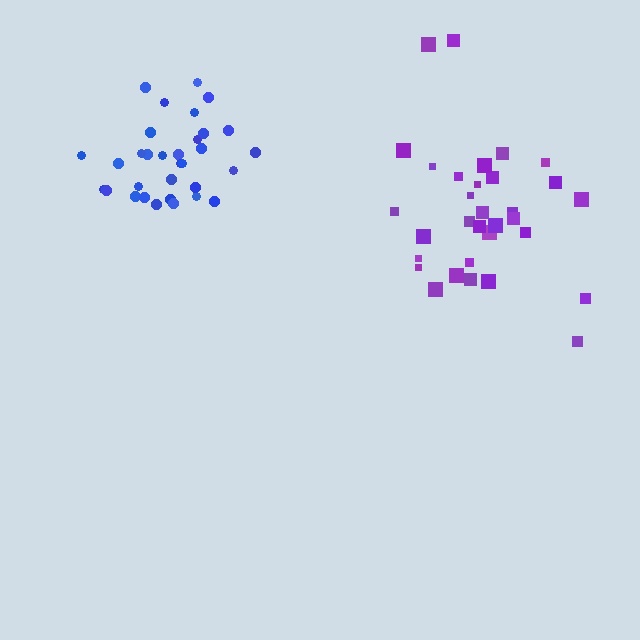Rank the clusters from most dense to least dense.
blue, purple.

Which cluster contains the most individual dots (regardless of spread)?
Purple (32).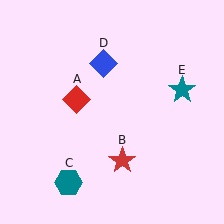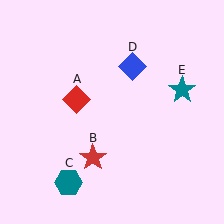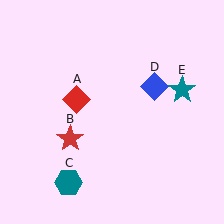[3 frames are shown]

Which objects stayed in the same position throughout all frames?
Red diamond (object A) and teal hexagon (object C) and teal star (object E) remained stationary.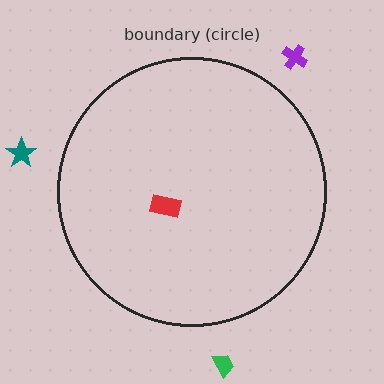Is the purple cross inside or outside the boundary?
Outside.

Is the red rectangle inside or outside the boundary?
Inside.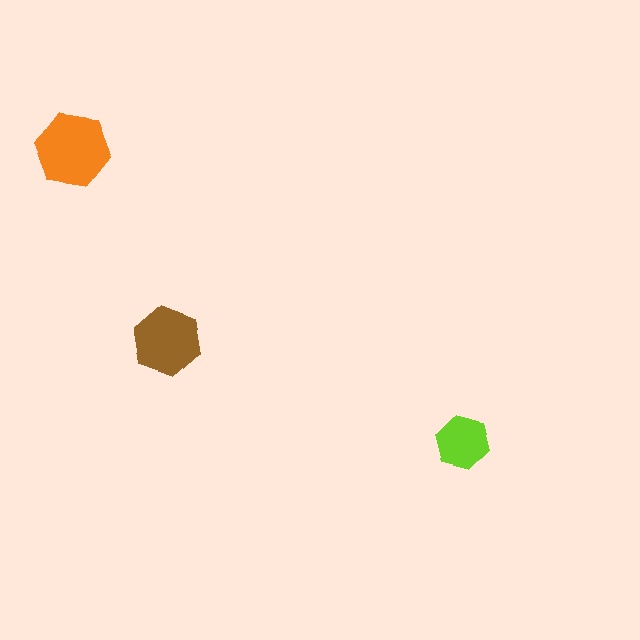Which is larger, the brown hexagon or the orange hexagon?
The orange one.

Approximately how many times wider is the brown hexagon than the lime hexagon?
About 1.5 times wider.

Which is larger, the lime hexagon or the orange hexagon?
The orange one.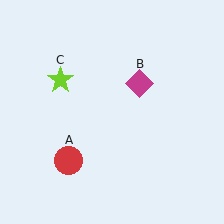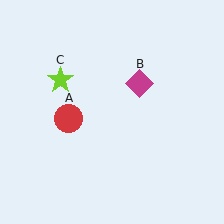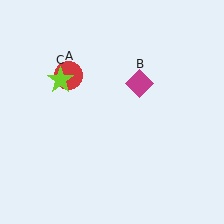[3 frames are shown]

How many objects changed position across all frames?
1 object changed position: red circle (object A).